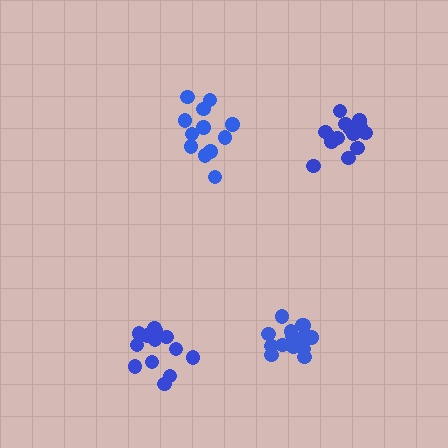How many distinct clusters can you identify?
There are 4 distinct clusters.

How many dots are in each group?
Group 1: 12 dots, Group 2: 15 dots, Group 3: 15 dots, Group 4: 13 dots (55 total).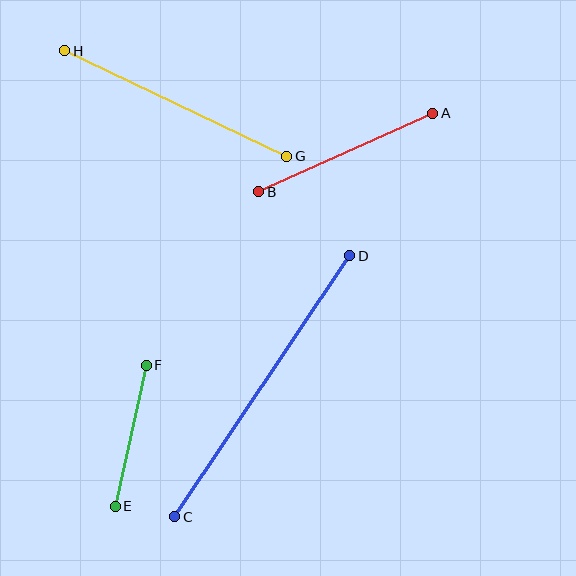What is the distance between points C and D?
The distance is approximately 314 pixels.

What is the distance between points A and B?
The distance is approximately 191 pixels.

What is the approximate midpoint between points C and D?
The midpoint is at approximately (262, 386) pixels.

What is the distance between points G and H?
The distance is approximately 246 pixels.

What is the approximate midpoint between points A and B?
The midpoint is at approximately (346, 152) pixels.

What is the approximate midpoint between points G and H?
The midpoint is at approximately (176, 104) pixels.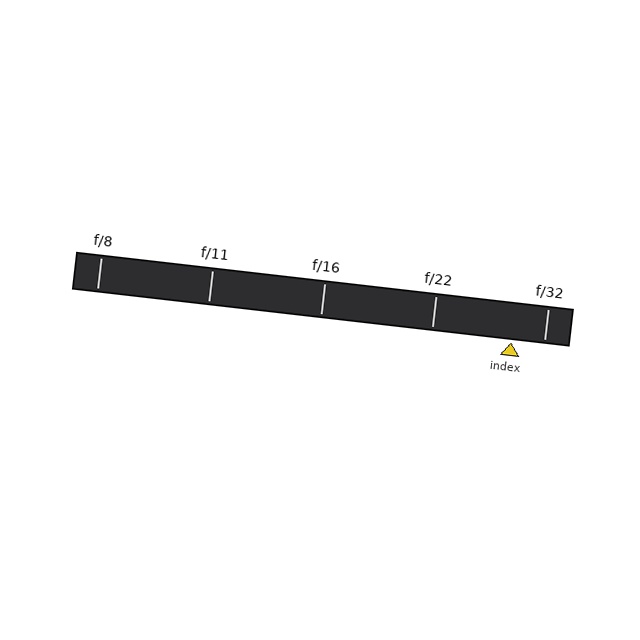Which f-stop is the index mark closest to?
The index mark is closest to f/32.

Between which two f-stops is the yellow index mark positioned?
The index mark is between f/22 and f/32.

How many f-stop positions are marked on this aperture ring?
There are 5 f-stop positions marked.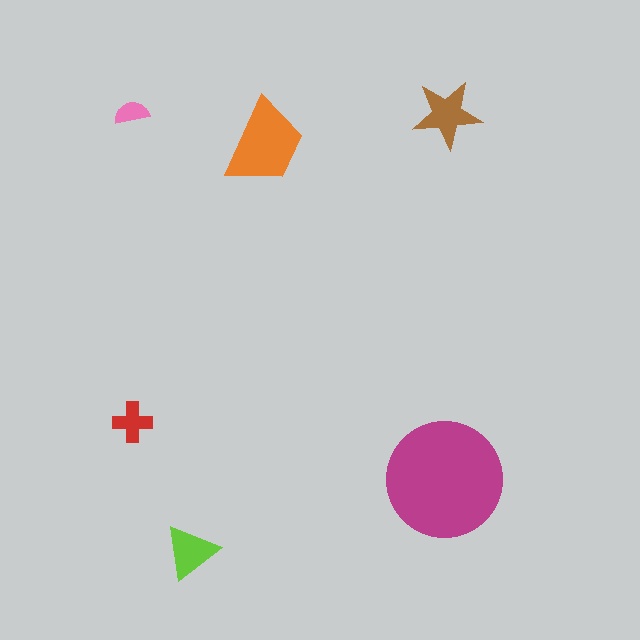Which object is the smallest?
The pink semicircle.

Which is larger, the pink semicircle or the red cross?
The red cross.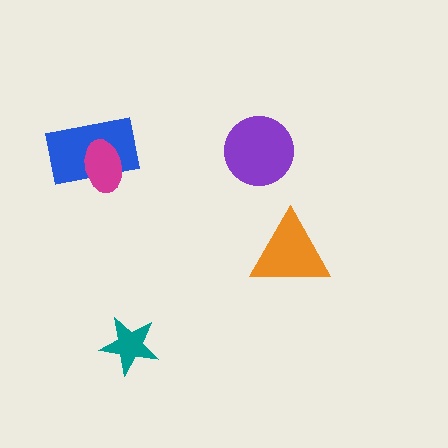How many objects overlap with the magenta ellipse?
1 object overlaps with the magenta ellipse.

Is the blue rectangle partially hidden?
Yes, it is partially covered by another shape.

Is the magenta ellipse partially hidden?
No, no other shape covers it.